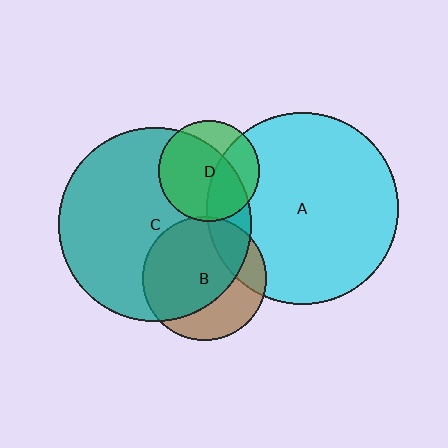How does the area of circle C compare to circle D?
Approximately 3.7 times.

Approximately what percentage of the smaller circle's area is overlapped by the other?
Approximately 40%.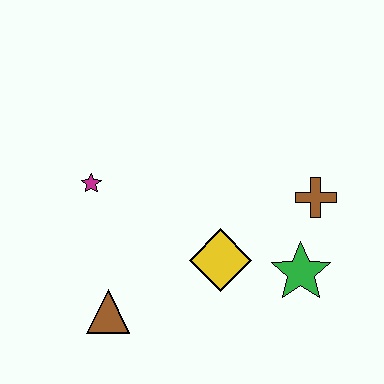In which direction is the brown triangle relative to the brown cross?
The brown triangle is to the left of the brown cross.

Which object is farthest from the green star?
The magenta star is farthest from the green star.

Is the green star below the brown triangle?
No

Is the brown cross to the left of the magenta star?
No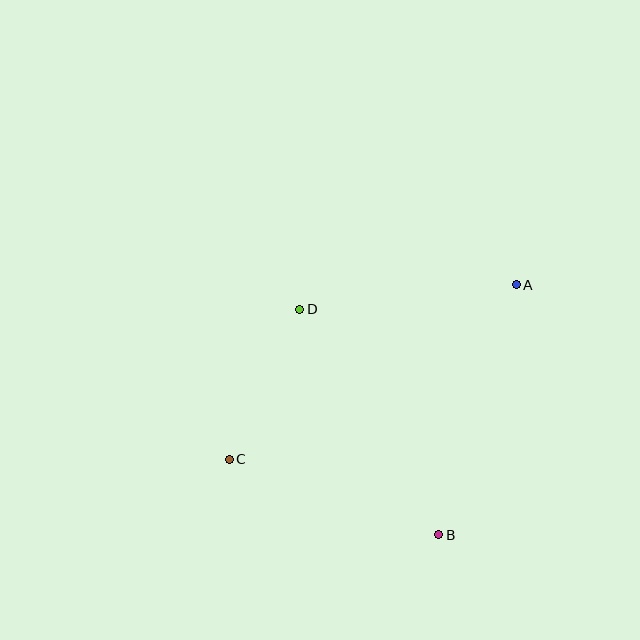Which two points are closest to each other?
Points C and D are closest to each other.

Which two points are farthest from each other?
Points A and C are farthest from each other.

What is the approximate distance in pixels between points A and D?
The distance between A and D is approximately 218 pixels.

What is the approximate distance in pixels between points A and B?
The distance between A and B is approximately 262 pixels.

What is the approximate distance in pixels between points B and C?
The distance between B and C is approximately 223 pixels.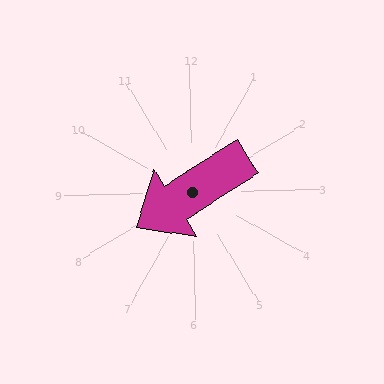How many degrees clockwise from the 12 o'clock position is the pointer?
Approximately 239 degrees.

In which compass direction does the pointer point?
Southwest.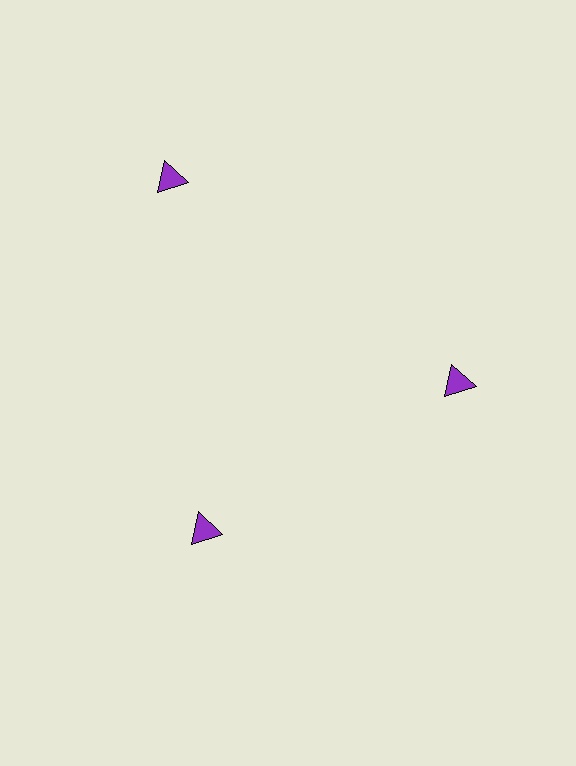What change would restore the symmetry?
The symmetry would be restored by moving it inward, back onto the ring so that all 3 triangles sit at equal angles and equal distance from the center.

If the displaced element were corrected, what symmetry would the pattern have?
It would have 3-fold rotational symmetry — the pattern would map onto itself every 120 degrees.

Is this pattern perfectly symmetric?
No. The 3 purple triangles are arranged in a ring, but one element near the 11 o'clock position is pushed outward from the center, breaking the 3-fold rotational symmetry.